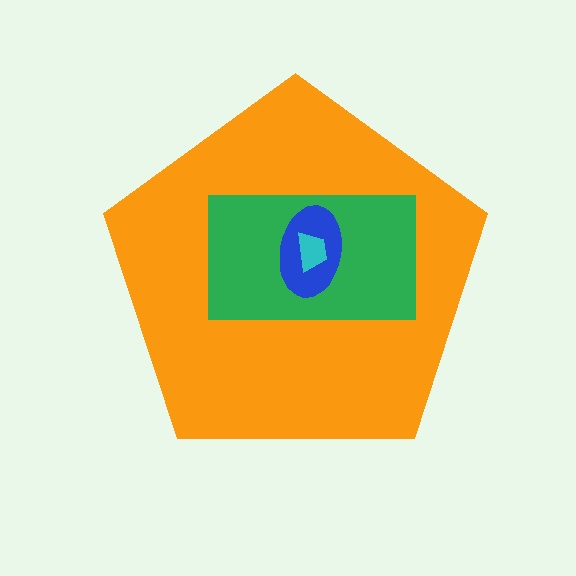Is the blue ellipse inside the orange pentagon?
Yes.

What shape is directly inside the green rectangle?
The blue ellipse.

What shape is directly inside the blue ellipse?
The cyan trapezoid.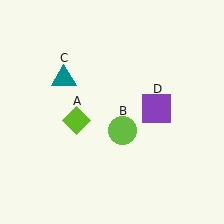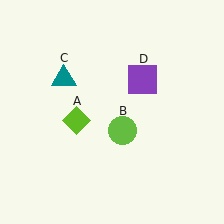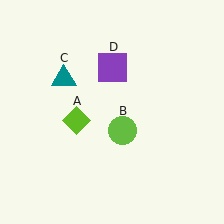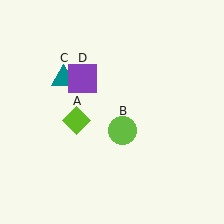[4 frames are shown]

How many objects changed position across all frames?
1 object changed position: purple square (object D).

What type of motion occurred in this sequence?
The purple square (object D) rotated counterclockwise around the center of the scene.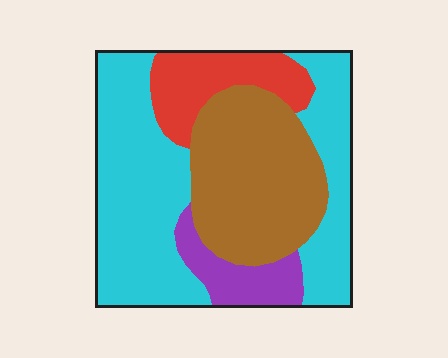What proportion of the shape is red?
Red covers about 15% of the shape.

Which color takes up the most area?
Cyan, at roughly 50%.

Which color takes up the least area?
Purple, at roughly 10%.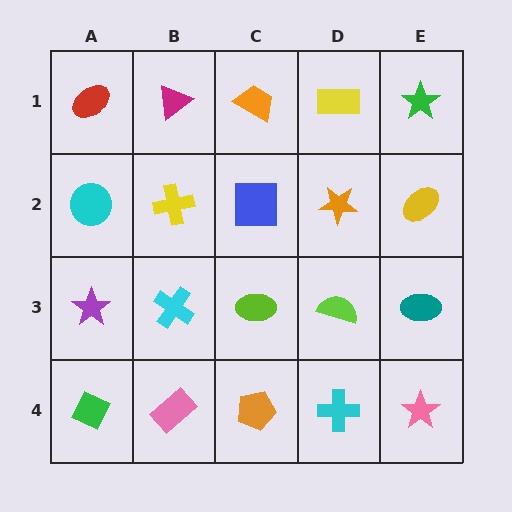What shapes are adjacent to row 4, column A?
A purple star (row 3, column A), a pink rectangle (row 4, column B).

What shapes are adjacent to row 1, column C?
A blue square (row 2, column C), a magenta triangle (row 1, column B), a yellow rectangle (row 1, column D).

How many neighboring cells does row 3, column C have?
4.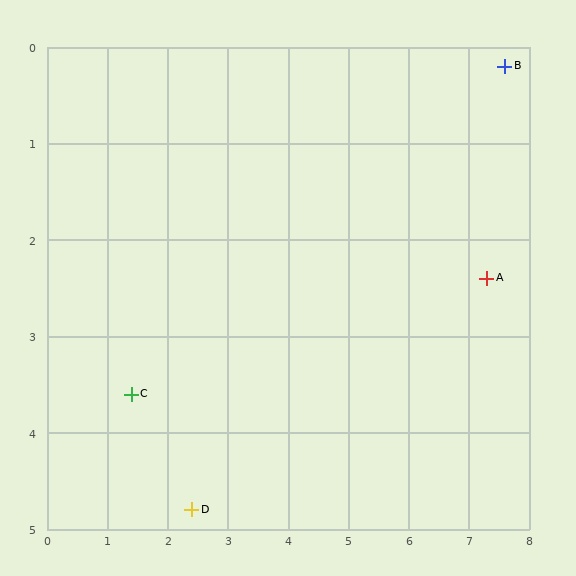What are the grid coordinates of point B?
Point B is at approximately (7.6, 0.2).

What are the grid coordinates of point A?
Point A is at approximately (7.3, 2.4).